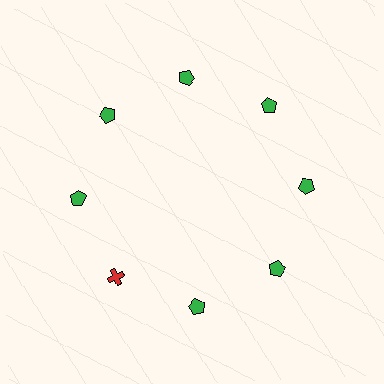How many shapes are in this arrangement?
There are 8 shapes arranged in a ring pattern.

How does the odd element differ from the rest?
It differs in both color (red instead of green) and shape (cross instead of pentagon).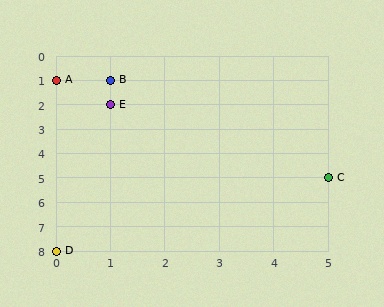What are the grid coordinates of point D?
Point D is at grid coordinates (0, 8).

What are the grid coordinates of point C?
Point C is at grid coordinates (5, 5).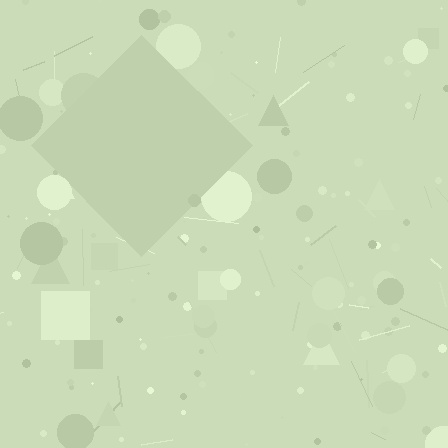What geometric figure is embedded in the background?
A diamond is embedded in the background.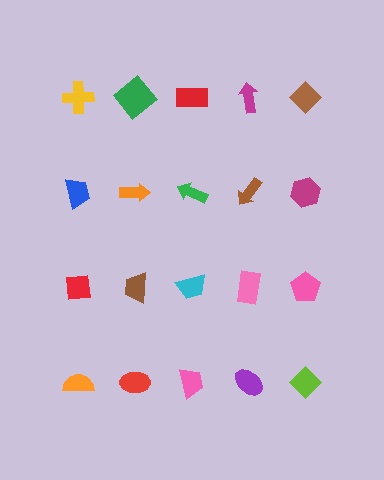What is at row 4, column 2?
A red ellipse.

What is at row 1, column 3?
A red rectangle.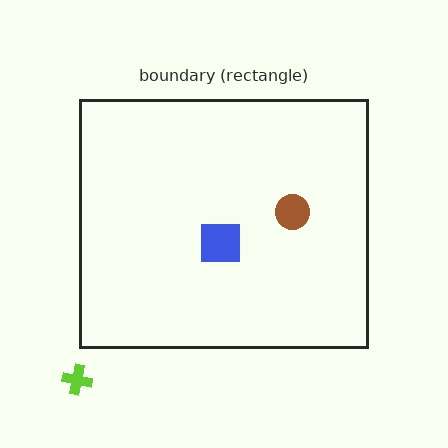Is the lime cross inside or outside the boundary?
Outside.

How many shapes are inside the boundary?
2 inside, 1 outside.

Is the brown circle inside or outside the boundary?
Inside.